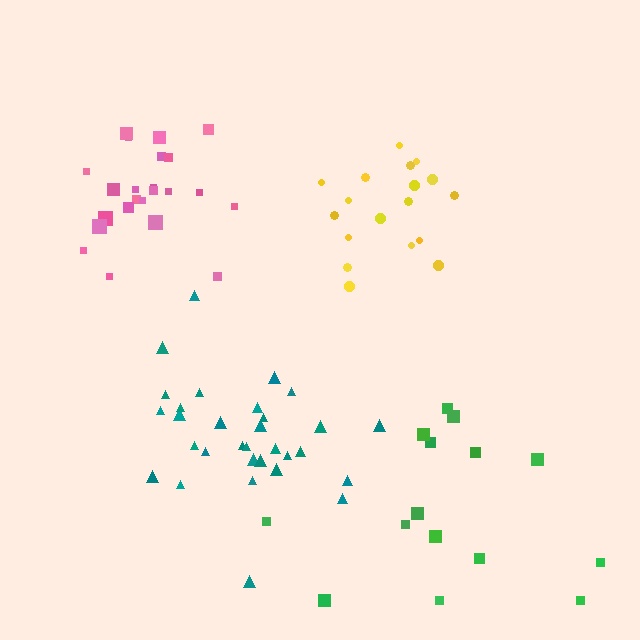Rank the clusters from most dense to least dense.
pink, teal, yellow, green.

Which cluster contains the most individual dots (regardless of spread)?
Teal (32).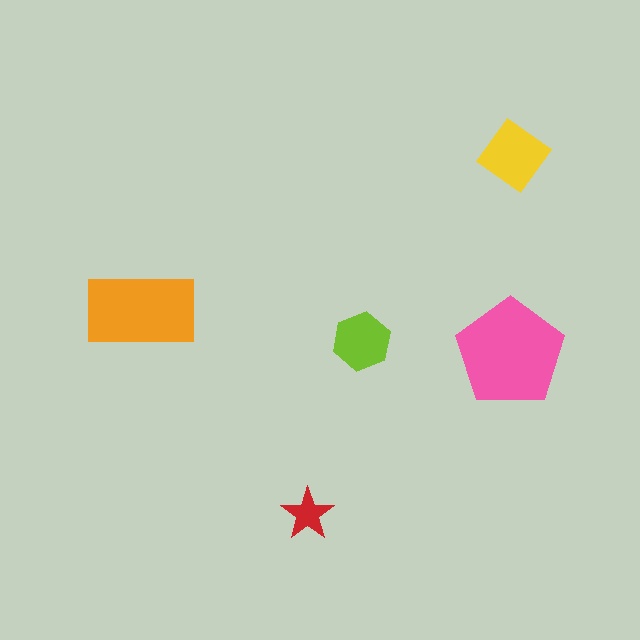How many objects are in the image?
There are 5 objects in the image.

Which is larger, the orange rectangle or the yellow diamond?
The orange rectangle.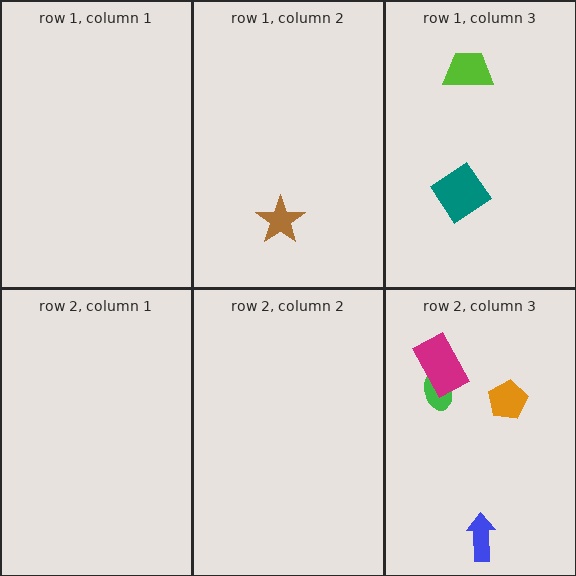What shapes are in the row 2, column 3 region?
The orange pentagon, the green ellipse, the blue arrow, the magenta rectangle.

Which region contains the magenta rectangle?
The row 2, column 3 region.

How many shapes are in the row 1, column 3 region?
2.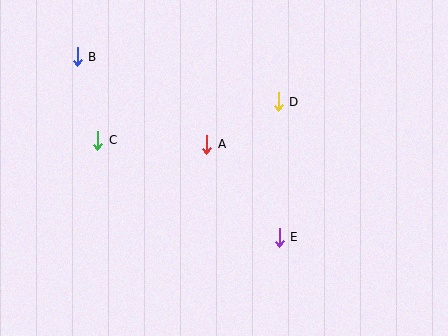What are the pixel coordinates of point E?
Point E is at (279, 237).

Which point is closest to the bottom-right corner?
Point E is closest to the bottom-right corner.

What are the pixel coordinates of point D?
Point D is at (278, 102).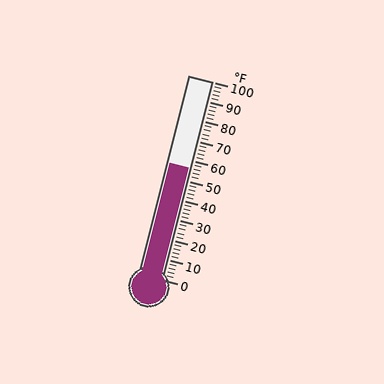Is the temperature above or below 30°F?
The temperature is above 30°F.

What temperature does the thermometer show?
The thermometer shows approximately 56°F.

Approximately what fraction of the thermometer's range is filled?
The thermometer is filled to approximately 55% of its range.